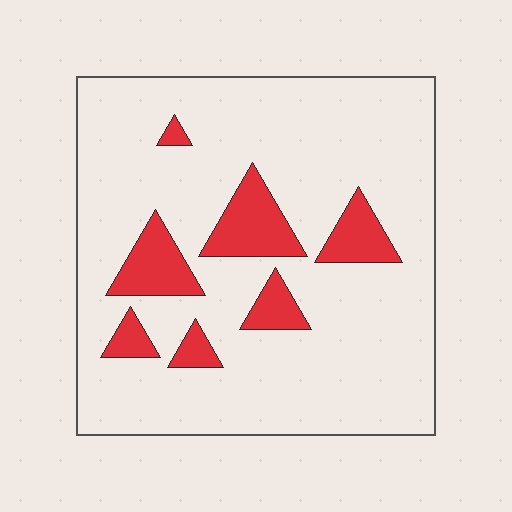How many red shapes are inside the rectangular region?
7.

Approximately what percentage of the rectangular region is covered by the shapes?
Approximately 15%.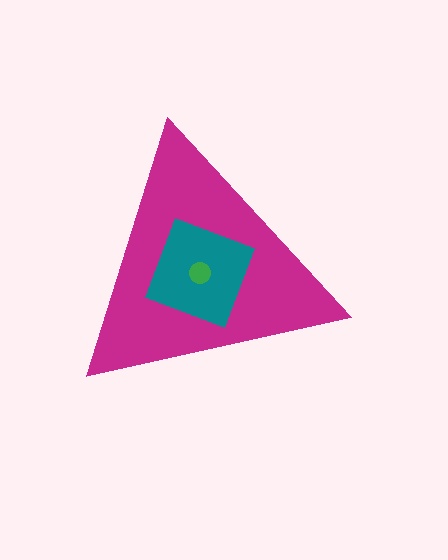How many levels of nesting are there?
3.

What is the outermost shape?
The magenta triangle.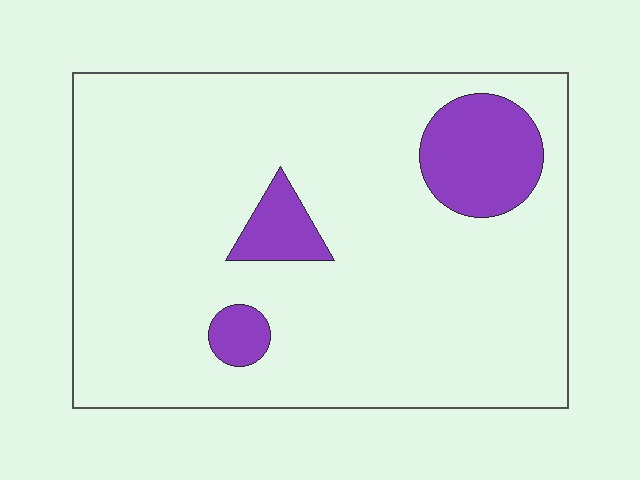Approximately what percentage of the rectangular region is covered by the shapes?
Approximately 10%.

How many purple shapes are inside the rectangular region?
3.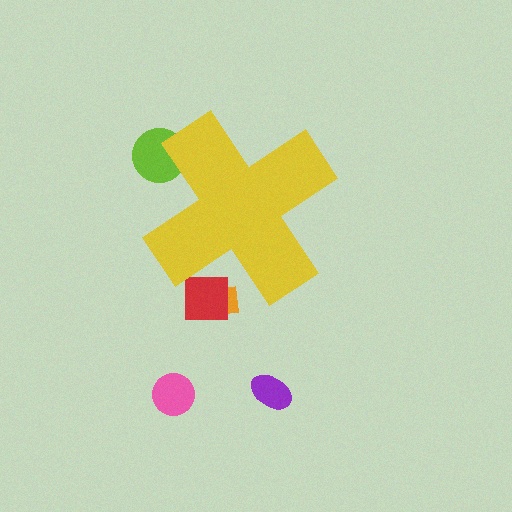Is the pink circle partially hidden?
No, the pink circle is fully visible.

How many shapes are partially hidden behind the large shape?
3 shapes are partially hidden.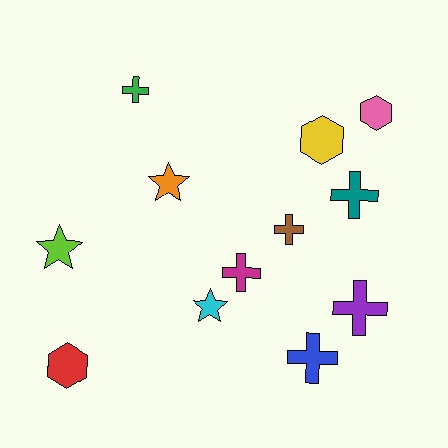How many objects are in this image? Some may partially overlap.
There are 12 objects.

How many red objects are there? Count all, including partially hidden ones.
There is 1 red object.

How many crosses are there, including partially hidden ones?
There are 6 crosses.